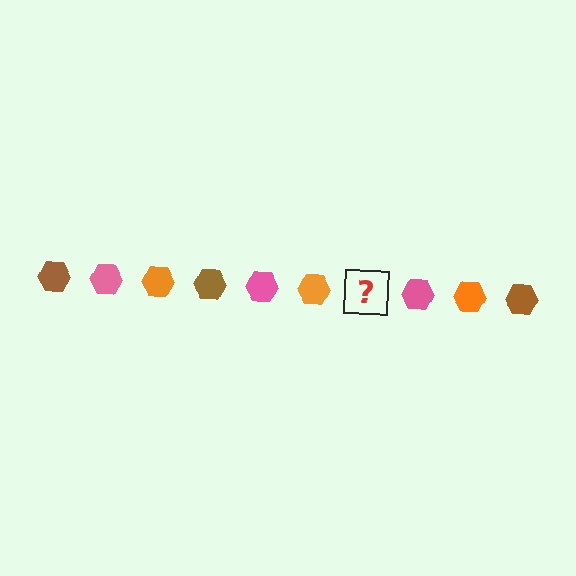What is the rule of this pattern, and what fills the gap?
The rule is that the pattern cycles through brown, pink, orange hexagons. The gap should be filled with a brown hexagon.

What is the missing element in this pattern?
The missing element is a brown hexagon.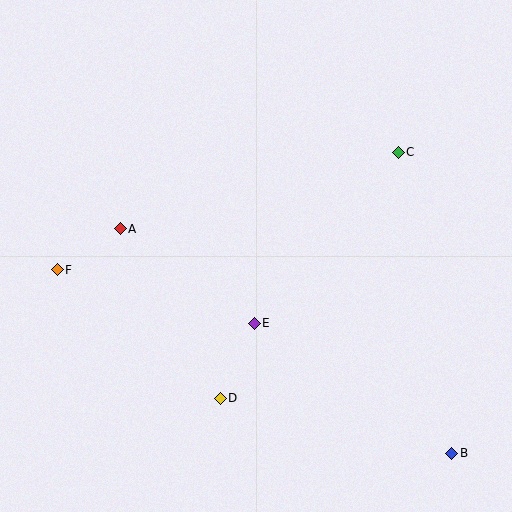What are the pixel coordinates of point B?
Point B is at (452, 453).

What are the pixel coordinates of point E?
Point E is at (254, 323).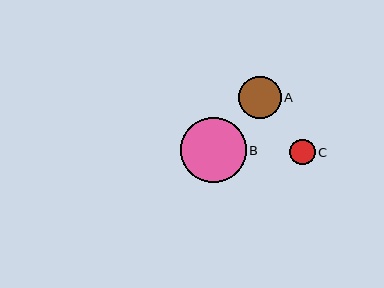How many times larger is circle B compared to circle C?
Circle B is approximately 2.6 times the size of circle C.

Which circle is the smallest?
Circle C is the smallest with a size of approximately 25 pixels.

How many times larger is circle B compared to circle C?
Circle B is approximately 2.6 times the size of circle C.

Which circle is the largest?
Circle B is the largest with a size of approximately 65 pixels.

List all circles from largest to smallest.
From largest to smallest: B, A, C.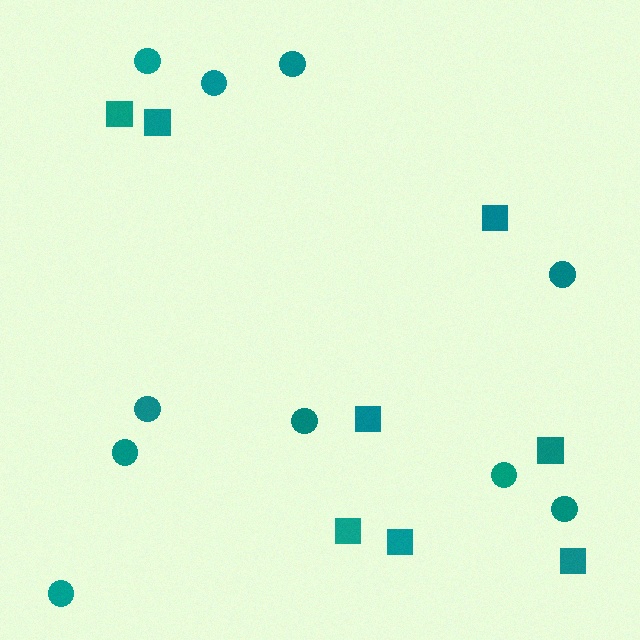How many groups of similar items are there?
There are 2 groups: one group of squares (8) and one group of circles (10).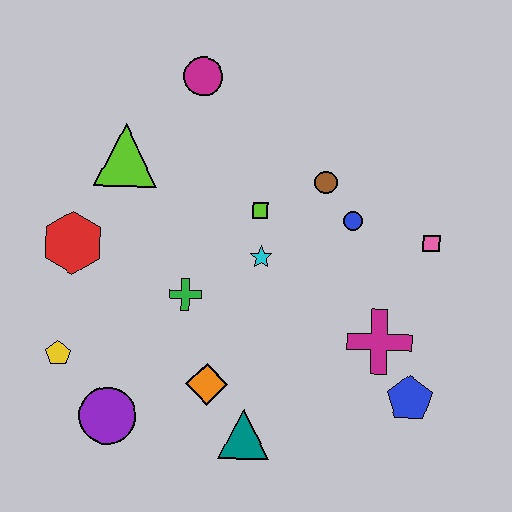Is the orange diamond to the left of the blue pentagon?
Yes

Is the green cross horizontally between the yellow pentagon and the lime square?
Yes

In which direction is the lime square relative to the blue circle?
The lime square is to the left of the blue circle.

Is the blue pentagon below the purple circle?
No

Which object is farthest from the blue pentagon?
The magenta circle is farthest from the blue pentagon.